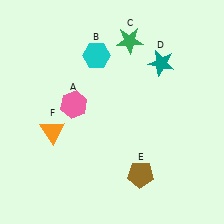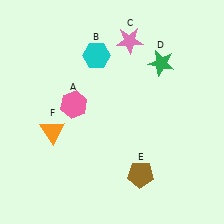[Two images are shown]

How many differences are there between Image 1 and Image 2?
There are 2 differences between the two images.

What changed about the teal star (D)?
In Image 1, D is teal. In Image 2, it changed to green.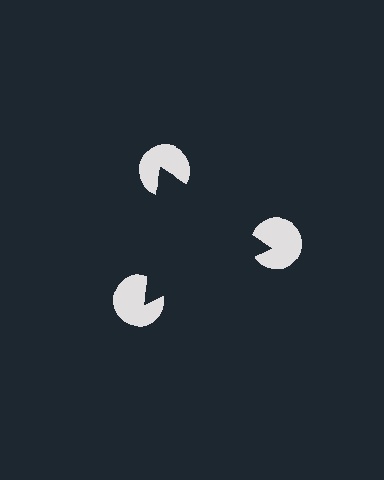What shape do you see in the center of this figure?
An illusory triangle — its edges are inferred from the aligned wedge cuts in the pac-man discs, not physically drawn.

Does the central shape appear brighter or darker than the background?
It typically appears slightly darker than the background, even though no actual brightness change is drawn.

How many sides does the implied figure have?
3 sides.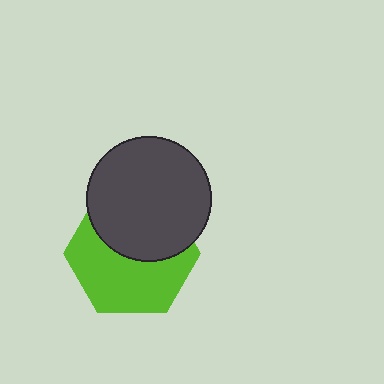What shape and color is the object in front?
The object in front is a dark gray circle.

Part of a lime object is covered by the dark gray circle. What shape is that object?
It is a hexagon.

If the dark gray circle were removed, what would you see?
You would see the complete lime hexagon.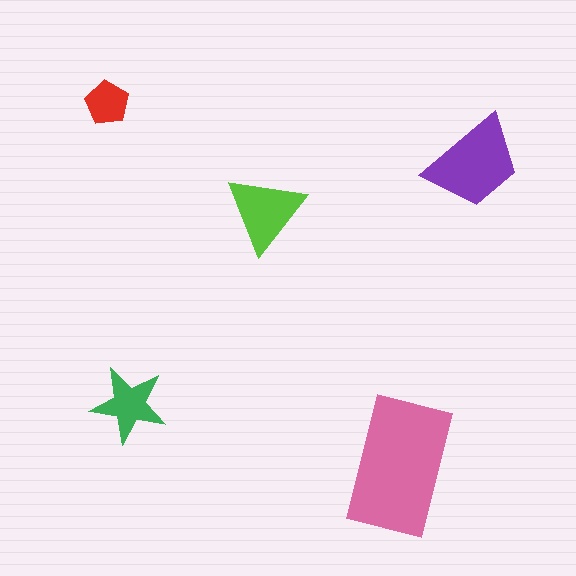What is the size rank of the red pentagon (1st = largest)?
5th.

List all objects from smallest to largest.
The red pentagon, the green star, the lime triangle, the purple trapezoid, the pink rectangle.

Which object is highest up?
The red pentagon is topmost.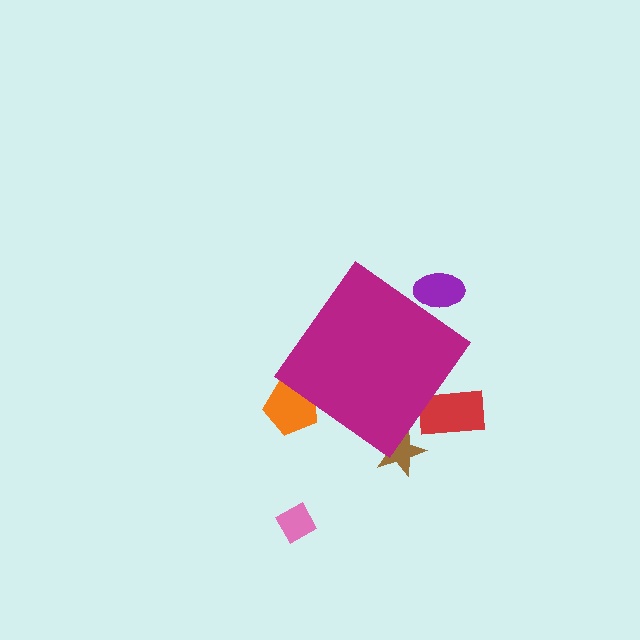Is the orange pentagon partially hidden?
Yes, the orange pentagon is partially hidden behind the magenta diamond.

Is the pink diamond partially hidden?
No, the pink diamond is fully visible.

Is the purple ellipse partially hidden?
Yes, the purple ellipse is partially hidden behind the magenta diamond.